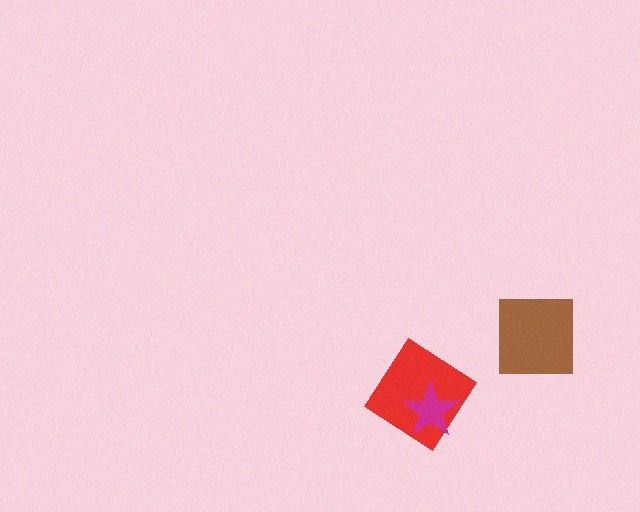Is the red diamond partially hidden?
Yes, it is partially covered by another shape.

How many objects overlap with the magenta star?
1 object overlaps with the magenta star.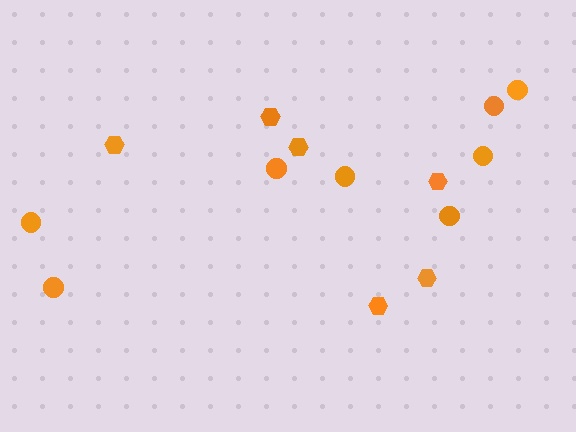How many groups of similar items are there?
There are 2 groups: one group of circles (8) and one group of hexagons (6).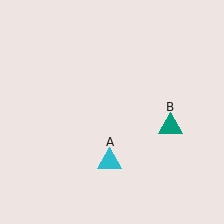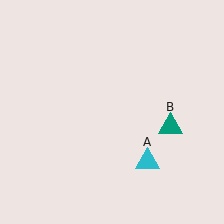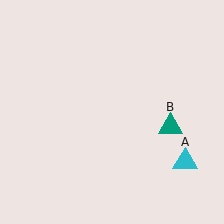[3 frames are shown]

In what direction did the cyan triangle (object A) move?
The cyan triangle (object A) moved right.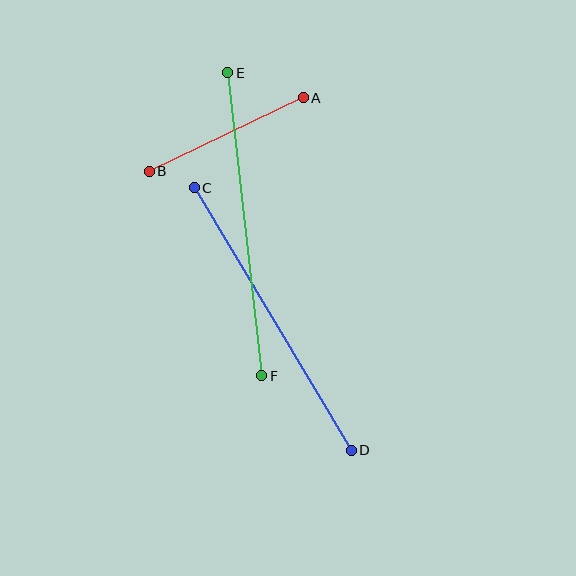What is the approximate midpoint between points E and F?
The midpoint is at approximately (245, 224) pixels.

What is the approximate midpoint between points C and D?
The midpoint is at approximately (273, 319) pixels.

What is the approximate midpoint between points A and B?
The midpoint is at approximately (226, 135) pixels.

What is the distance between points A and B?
The distance is approximately 171 pixels.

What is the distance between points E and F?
The distance is approximately 305 pixels.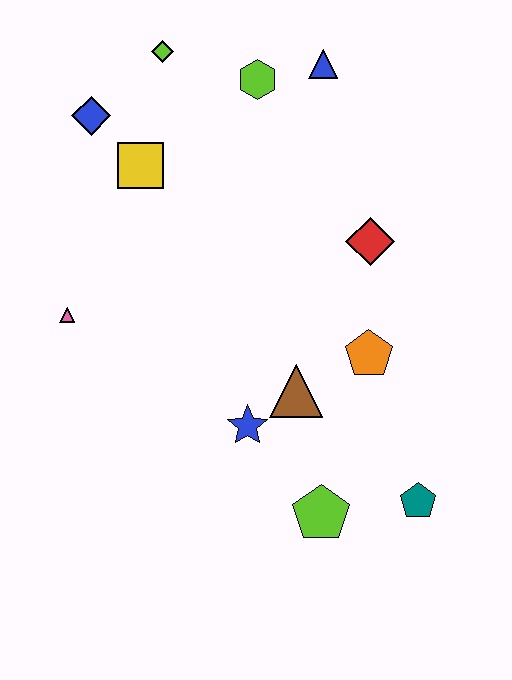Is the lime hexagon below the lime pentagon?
No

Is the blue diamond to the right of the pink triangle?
Yes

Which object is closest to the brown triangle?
The blue star is closest to the brown triangle.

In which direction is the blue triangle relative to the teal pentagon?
The blue triangle is above the teal pentagon.